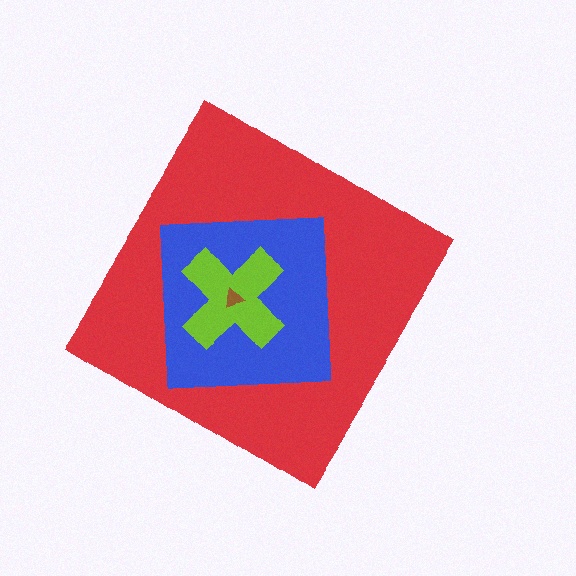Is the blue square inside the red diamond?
Yes.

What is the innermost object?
The brown triangle.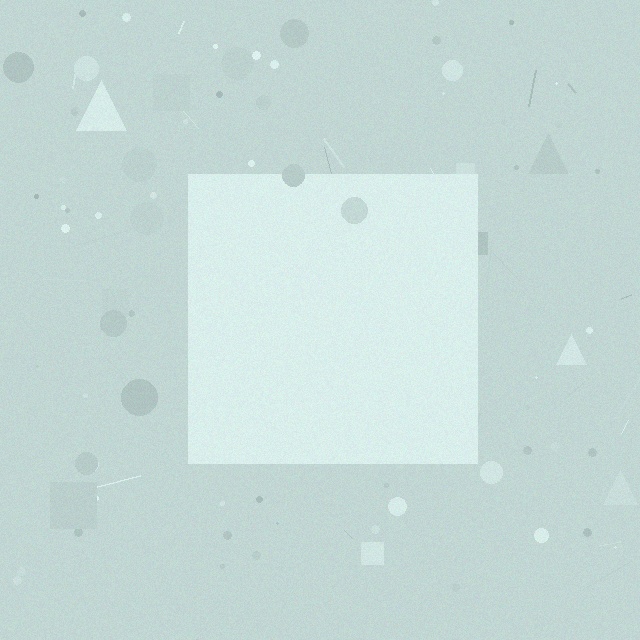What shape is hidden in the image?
A square is hidden in the image.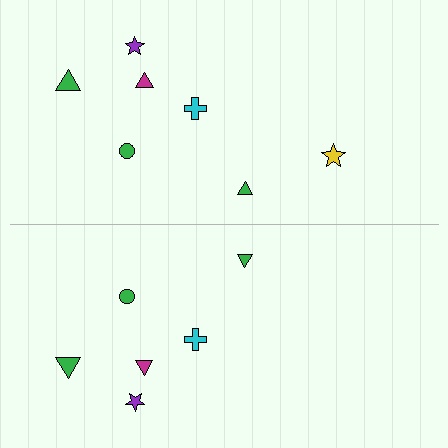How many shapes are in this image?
There are 13 shapes in this image.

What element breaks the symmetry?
A yellow star is missing from the bottom side.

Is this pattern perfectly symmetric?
No, the pattern is not perfectly symmetric. A yellow star is missing from the bottom side.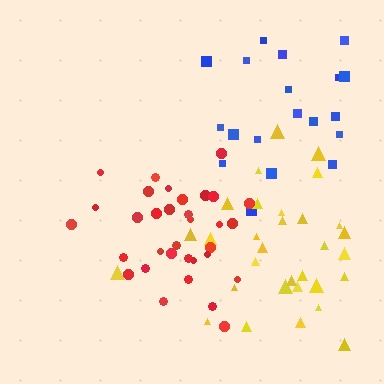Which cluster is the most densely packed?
Red.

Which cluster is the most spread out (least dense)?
Blue.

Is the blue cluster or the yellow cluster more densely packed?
Yellow.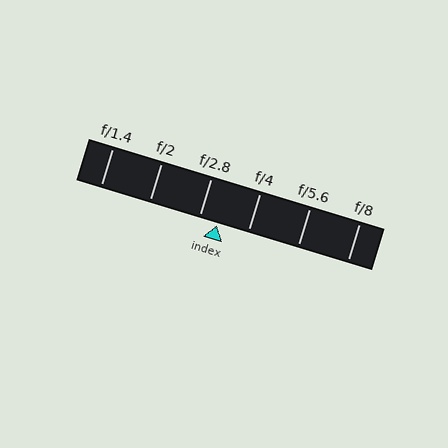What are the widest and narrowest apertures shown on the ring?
The widest aperture shown is f/1.4 and the narrowest is f/8.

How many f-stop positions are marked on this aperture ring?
There are 6 f-stop positions marked.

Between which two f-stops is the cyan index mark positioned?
The index mark is between f/2.8 and f/4.